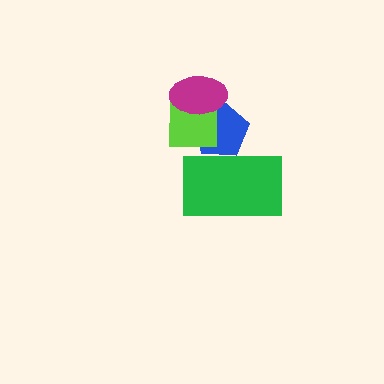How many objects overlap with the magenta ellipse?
2 objects overlap with the magenta ellipse.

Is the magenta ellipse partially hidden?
No, no other shape covers it.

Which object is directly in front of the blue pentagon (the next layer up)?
The lime square is directly in front of the blue pentagon.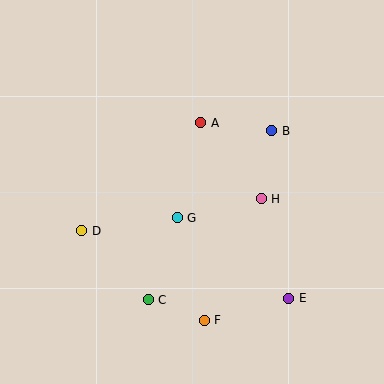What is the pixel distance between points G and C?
The distance between G and C is 87 pixels.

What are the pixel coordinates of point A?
Point A is at (201, 123).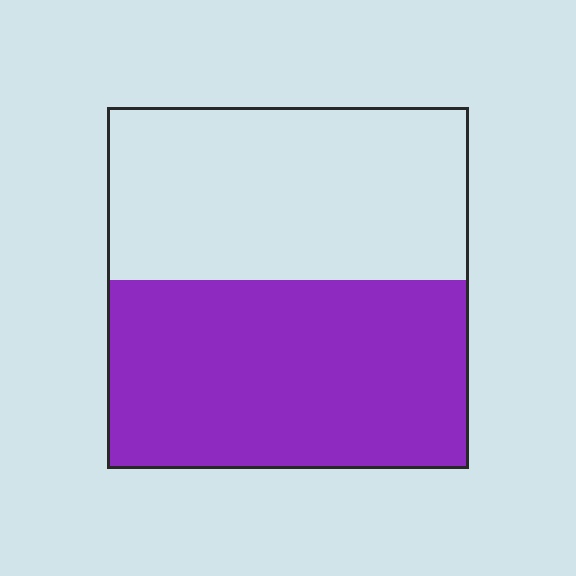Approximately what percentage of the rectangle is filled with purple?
Approximately 50%.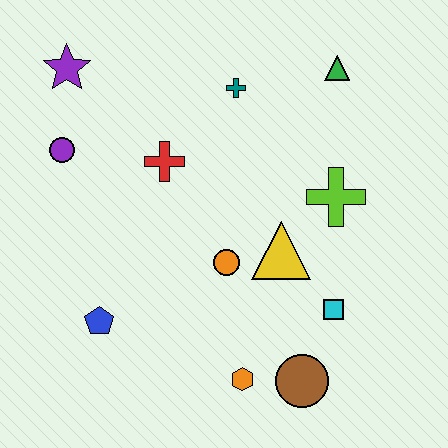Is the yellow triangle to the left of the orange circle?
No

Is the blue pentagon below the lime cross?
Yes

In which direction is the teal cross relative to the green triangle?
The teal cross is to the left of the green triangle.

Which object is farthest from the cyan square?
The purple star is farthest from the cyan square.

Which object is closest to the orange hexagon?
The brown circle is closest to the orange hexagon.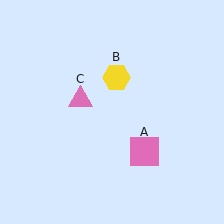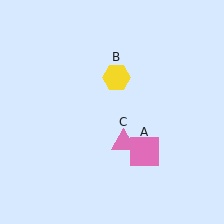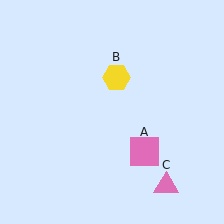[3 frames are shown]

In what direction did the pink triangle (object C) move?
The pink triangle (object C) moved down and to the right.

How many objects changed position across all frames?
1 object changed position: pink triangle (object C).